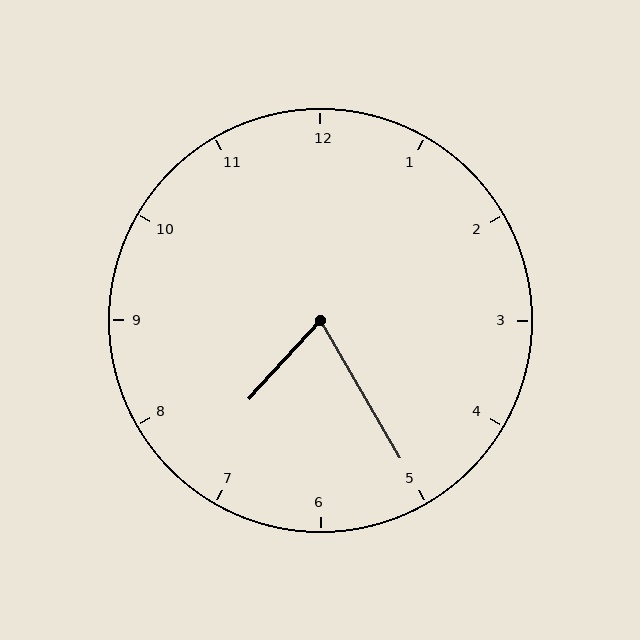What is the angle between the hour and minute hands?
Approximately 72 degrees.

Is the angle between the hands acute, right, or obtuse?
It is acute.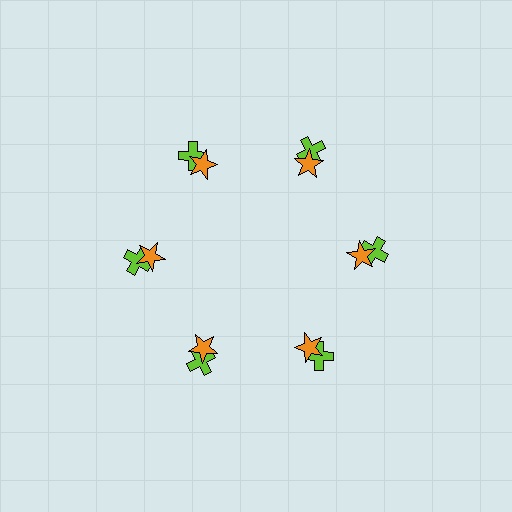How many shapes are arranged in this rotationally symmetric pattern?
There are 12 shapes, arranged in 6 groups of 2.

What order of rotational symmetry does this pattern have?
This pattern has 6-fold rotational symmetry.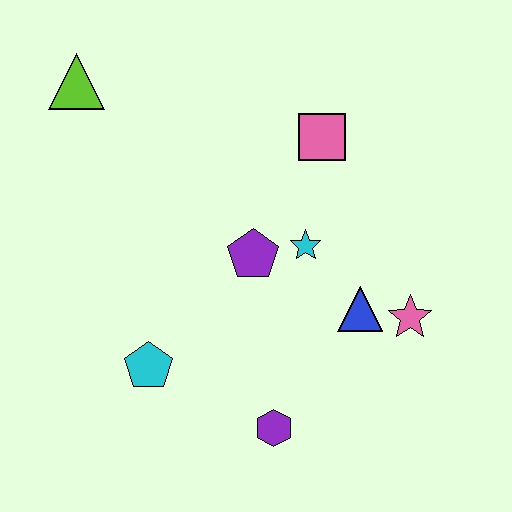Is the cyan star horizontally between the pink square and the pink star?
No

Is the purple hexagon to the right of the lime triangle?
Yes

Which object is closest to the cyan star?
The purple pentagon is closest to the cyan star.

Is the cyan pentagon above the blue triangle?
No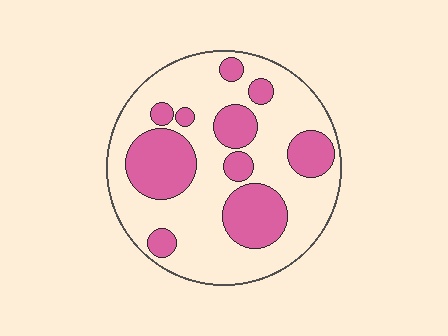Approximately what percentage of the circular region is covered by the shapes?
Approximately 30%.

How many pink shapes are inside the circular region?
10.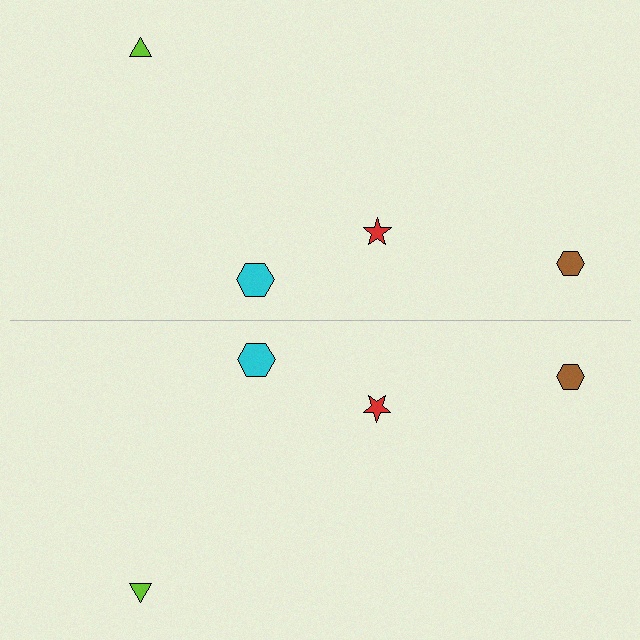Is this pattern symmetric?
Yes, this pattern has bilateral (reflection) symmetry.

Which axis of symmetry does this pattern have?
The pattern has a horizontal axis of symmetry running through the center of the image.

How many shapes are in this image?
There are 8 shapes in this image.